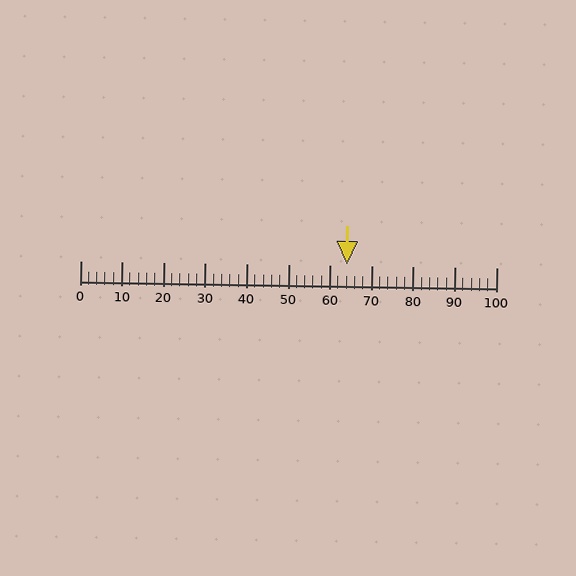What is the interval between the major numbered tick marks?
The major tick marks are spaced 10 units apart.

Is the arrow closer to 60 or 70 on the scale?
The arrow is closer to 60.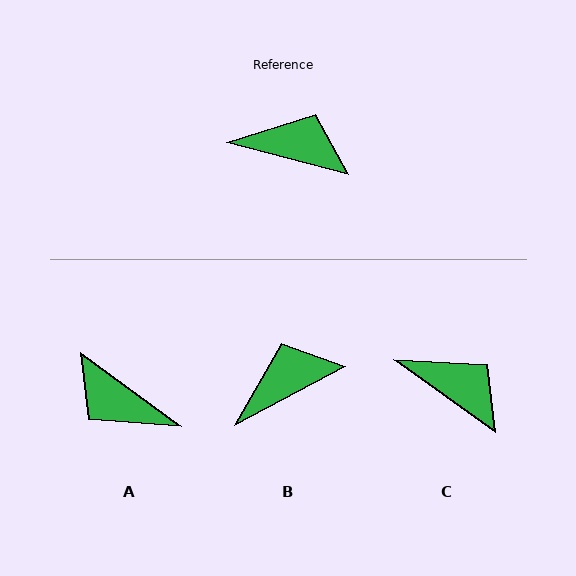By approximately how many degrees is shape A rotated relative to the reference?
Approximately 158 degrees counter-clockwise.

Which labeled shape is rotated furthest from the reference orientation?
A, about 158 degrees away.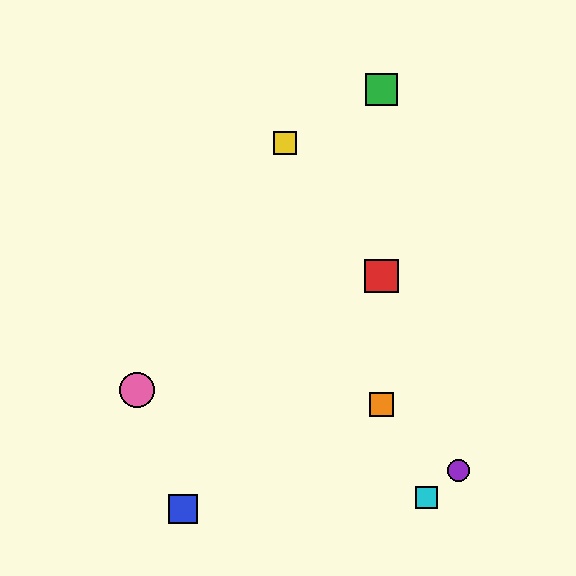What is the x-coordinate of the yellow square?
The yellow square is at x≈285.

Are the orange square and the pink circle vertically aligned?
No, the orange square is at x≈382 and the pink circle is at x≈137.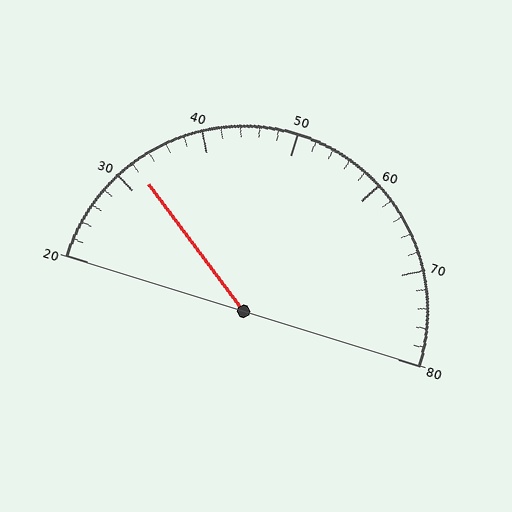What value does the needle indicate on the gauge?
The needle indicates approximately 32.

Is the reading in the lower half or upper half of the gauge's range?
The reading is in the lower half of the range (20 to 80).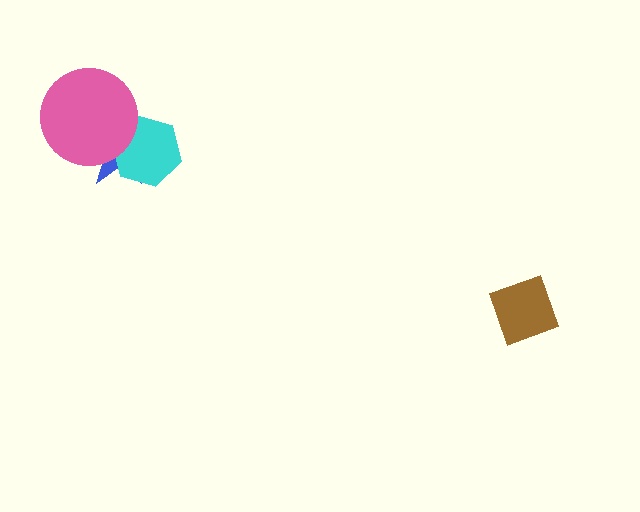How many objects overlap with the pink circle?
2 objects overlap with the pink circle.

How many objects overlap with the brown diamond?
0 objects overlap with the brown diamond.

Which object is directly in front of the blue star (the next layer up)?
The cyan hexagon is directly in front of the blue star.